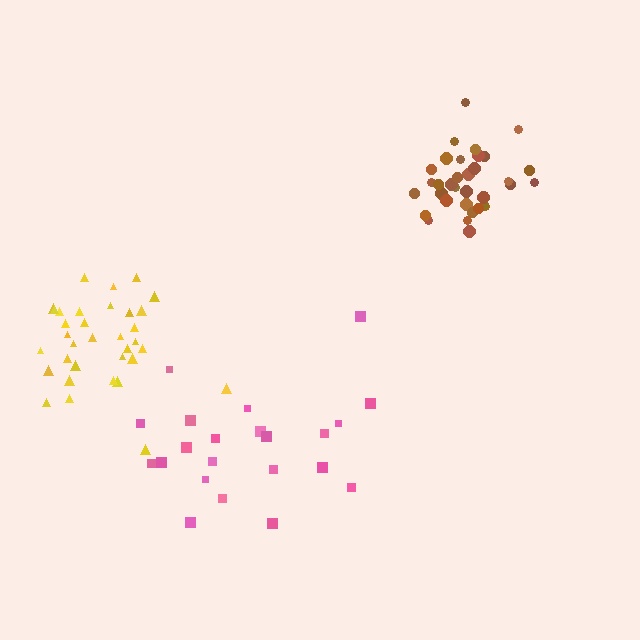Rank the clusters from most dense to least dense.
brown, yellow, pink.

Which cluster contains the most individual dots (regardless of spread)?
Brown (35).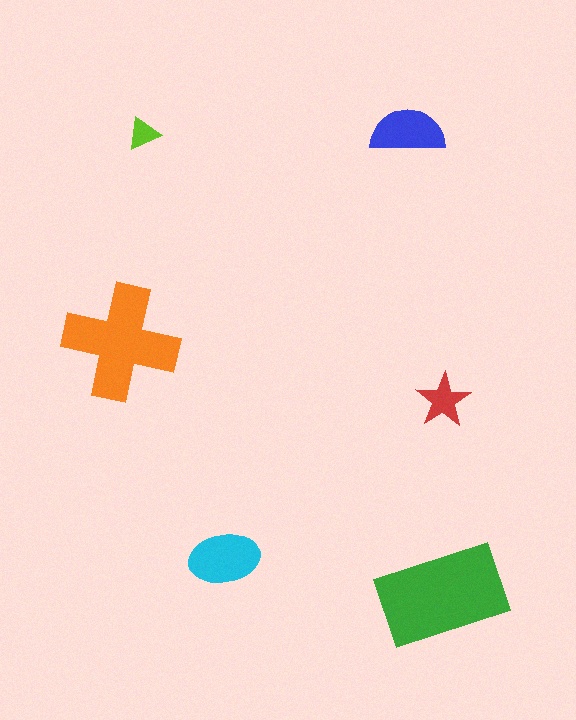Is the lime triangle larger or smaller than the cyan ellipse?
Smaller.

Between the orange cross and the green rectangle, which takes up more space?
The green rectangle.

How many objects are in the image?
There are 6 objects in the image.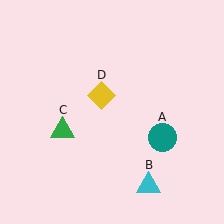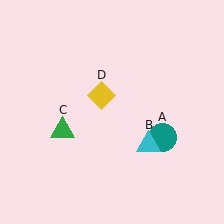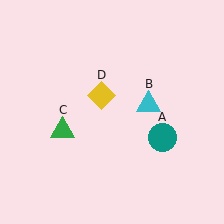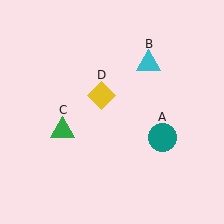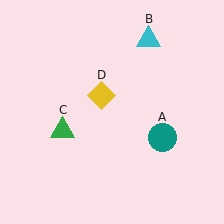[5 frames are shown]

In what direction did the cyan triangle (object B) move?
The cyan triangle (object B) moved up.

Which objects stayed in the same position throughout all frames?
Teal circle (object A) and green triangle (object C) and yellow diamond (object D) remained stationary.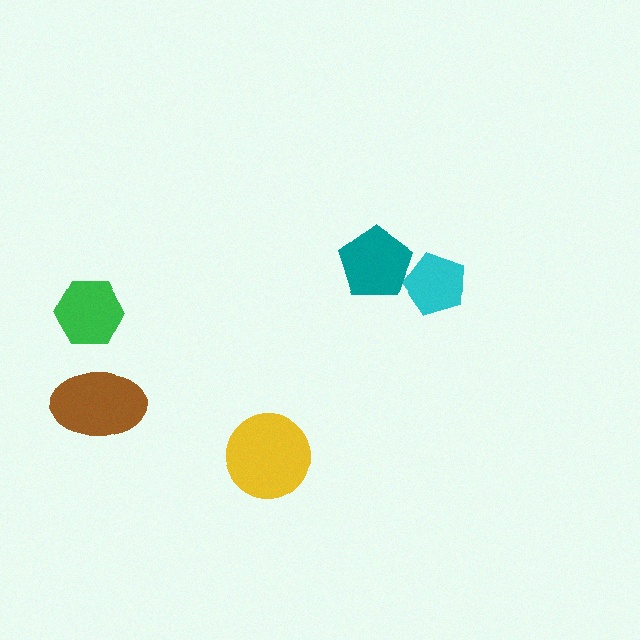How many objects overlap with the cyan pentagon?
1 object overlaps with the cyan pentagon.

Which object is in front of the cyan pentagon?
The teal pentagon is in front of the cyan pentagon.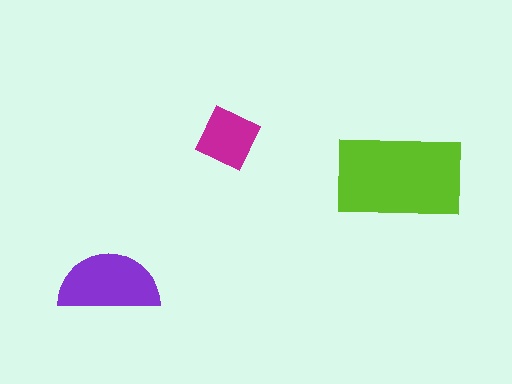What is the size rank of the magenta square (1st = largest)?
3rd.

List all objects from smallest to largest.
The magenta square, the purple semicircle, the lime rectangle.